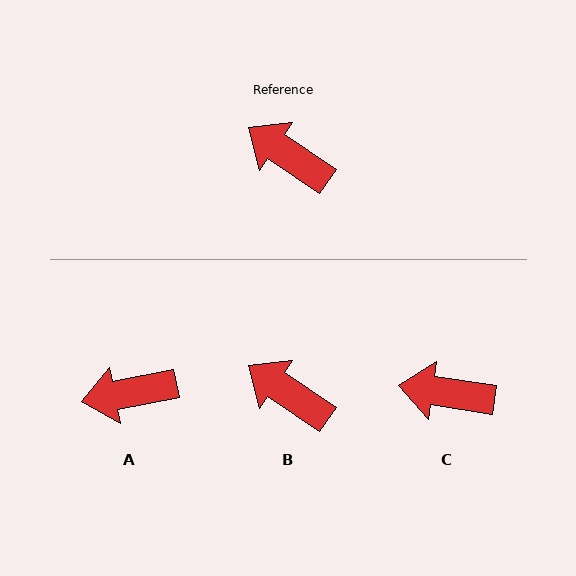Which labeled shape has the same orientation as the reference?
B.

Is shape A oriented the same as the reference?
No, it is off by about 45 degrees.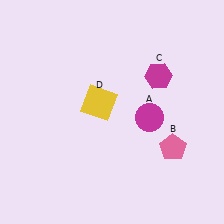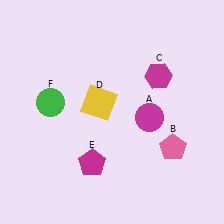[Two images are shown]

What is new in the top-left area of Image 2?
A green circle (F) was added in the top-left area of Image 2.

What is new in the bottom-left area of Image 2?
A magenta pentagon (E) was added in the bottom-left area of Image 2.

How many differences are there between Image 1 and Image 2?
There are 2 differences between the two images.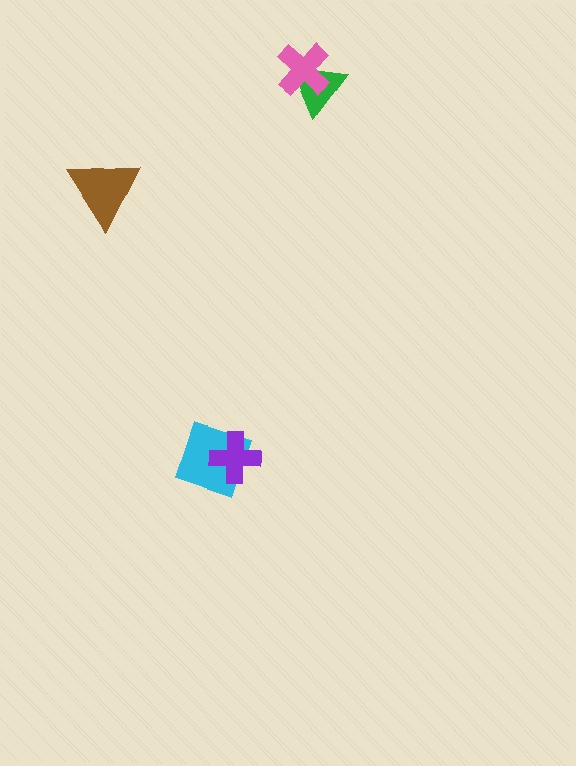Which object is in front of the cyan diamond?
The purple cross is in front of the cyan diamond.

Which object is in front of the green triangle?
The pink cross is in front of the green triangle.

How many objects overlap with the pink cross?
1 object overlaps with the pink cross.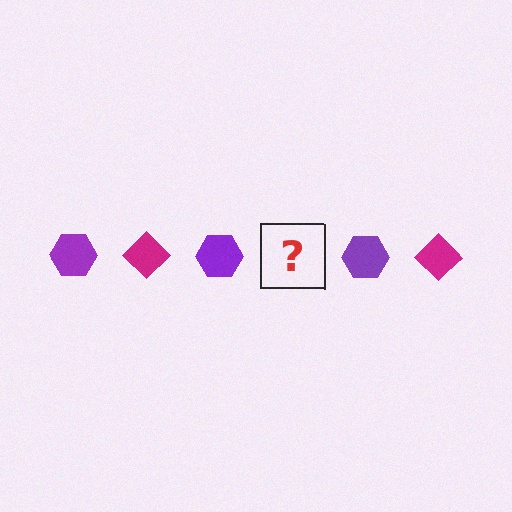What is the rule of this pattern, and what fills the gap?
The rule is that the pattern alternates between purple hexagon and magenta diamond. The gap should be filled with a magenta diamond.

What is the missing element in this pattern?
The missing element is a magenta diamond.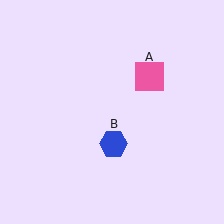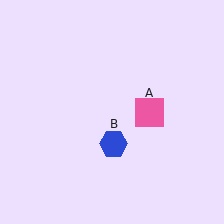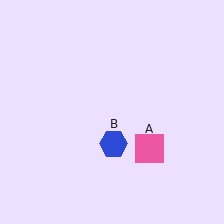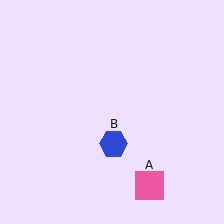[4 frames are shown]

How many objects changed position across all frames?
1 object changed position: pink square (object A).